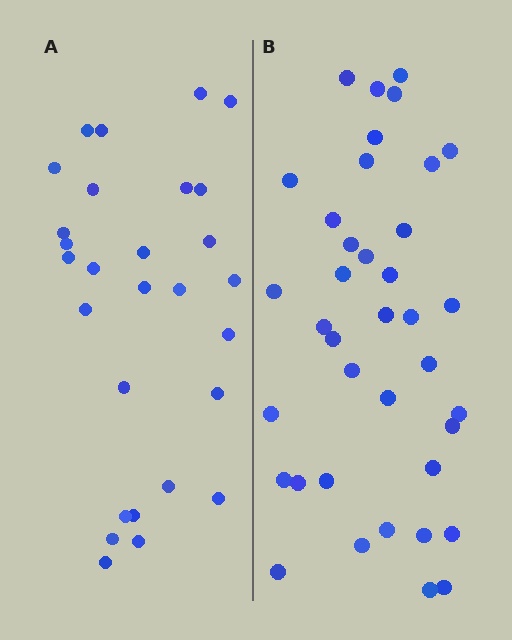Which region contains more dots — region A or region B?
Region B (the right region) has more dots.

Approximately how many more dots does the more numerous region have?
Region B has roughly 10 or so more dots than region A.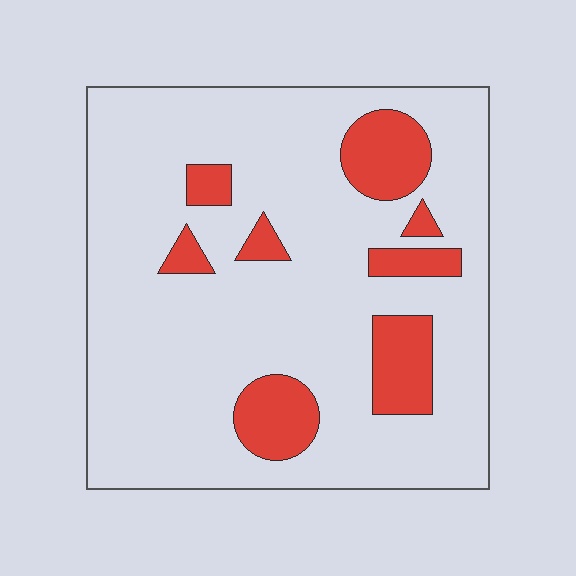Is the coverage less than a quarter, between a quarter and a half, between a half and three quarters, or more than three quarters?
Less than a quarter.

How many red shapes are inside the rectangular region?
8.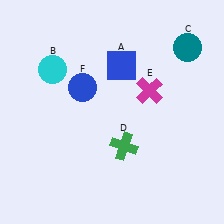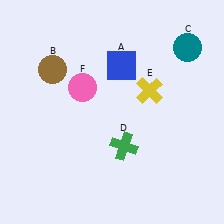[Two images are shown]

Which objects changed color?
B changed from cyan to brown. E changed from magenta to yellow. F changed from blue to pink.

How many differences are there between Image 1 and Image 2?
There are 3 differences between the two images.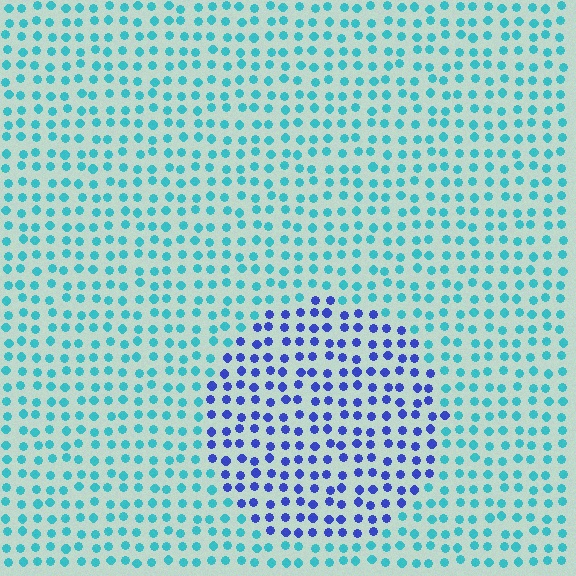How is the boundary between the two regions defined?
The boundary is defined purely by a slight shift in hue (about 52 degrees). Spacing, size, and orientation are identical on both sides.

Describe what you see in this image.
The image is filled with small cyan elements in a uniform arrangement. A circle-shaped region is visible where the elements are tinted to a slightly different hue, forming a subtle color boundary.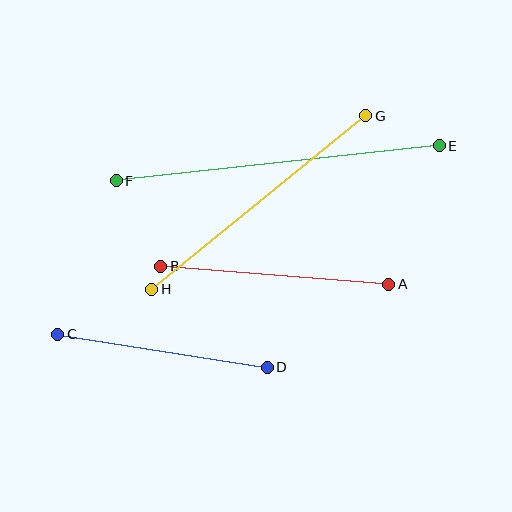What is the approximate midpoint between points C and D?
The midpoint is at approximately (163, 351) pixels.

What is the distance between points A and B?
The distance is approximately 229 pixels.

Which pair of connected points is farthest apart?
Points E and F are farthest apart.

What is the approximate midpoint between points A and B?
The midpoint is at approximately (275, 275) pixels.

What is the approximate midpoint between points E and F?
The midpoint is at approximately (278, 163) pixels.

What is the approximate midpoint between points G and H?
The midpoint is at approximately (259, 203) pixels.